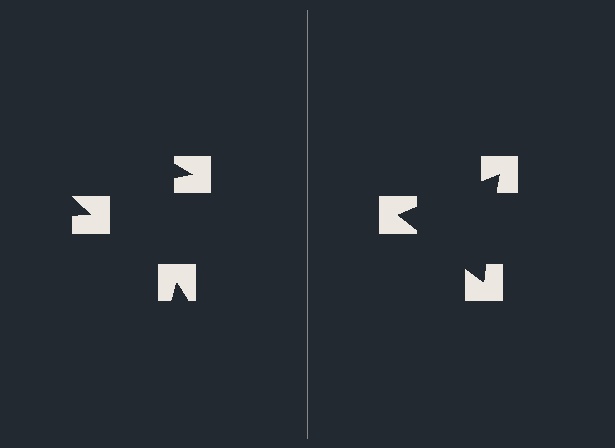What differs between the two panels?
The notched squares are positioned identically on both sides; only the wedge orientations differ. On the right they align to a triangle; on the left they are misaligned.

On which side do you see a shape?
An illusory triangle appears on the right side. On the left side the wedge cuts are rotated, so no coherent shape forms.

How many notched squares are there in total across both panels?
6 — 3 on each side.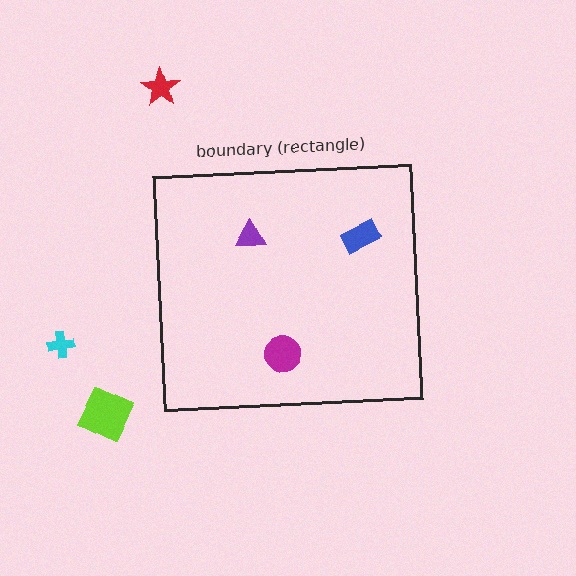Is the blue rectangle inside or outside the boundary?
Inside.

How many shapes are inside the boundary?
3 inside, 3 outside.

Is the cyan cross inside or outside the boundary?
Outside.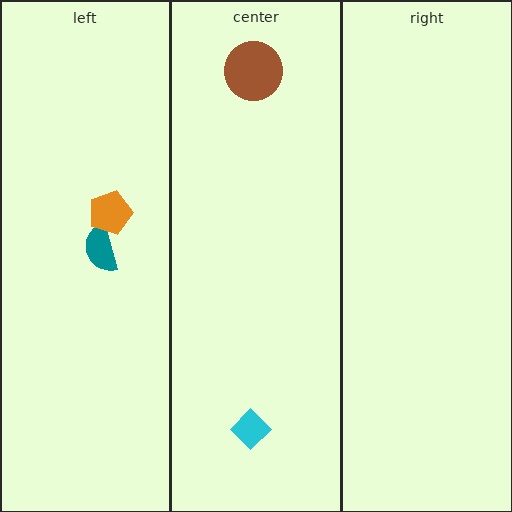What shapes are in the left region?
The teal semicircle, the orange pentagon.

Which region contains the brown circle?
The center region.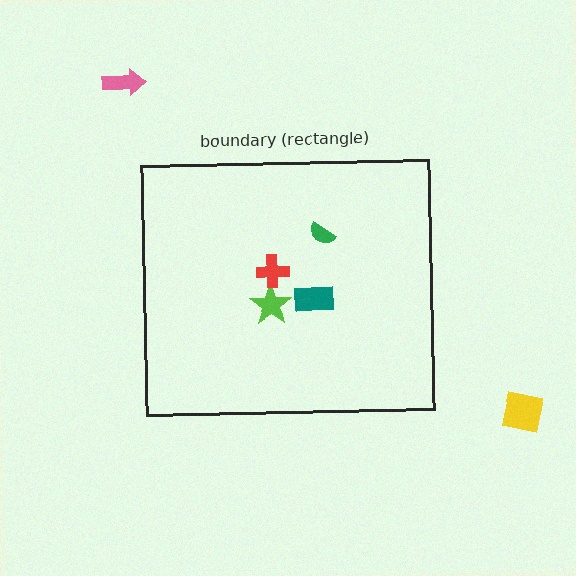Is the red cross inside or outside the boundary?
Inside.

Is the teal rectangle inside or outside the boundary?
Inside.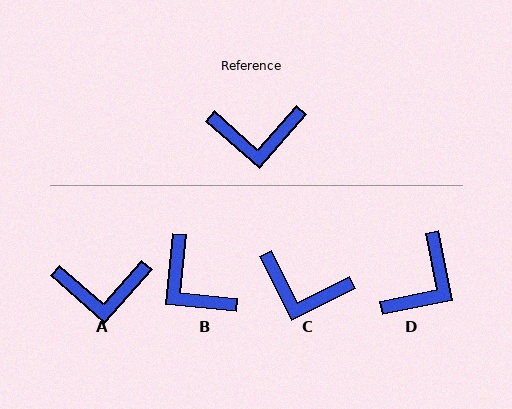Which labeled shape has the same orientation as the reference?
A.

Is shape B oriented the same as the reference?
No, it is off by about 54 degrees.